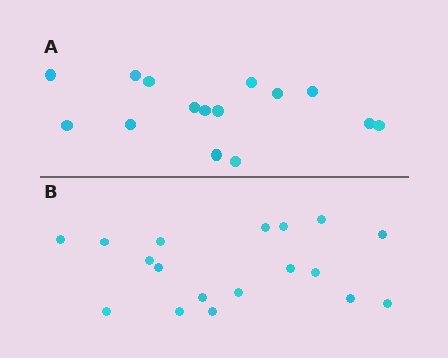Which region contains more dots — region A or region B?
Region B (the bottom region) has more dots.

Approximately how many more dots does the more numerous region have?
Region B has just a few more — roughly 2 or 3 more dots than region A.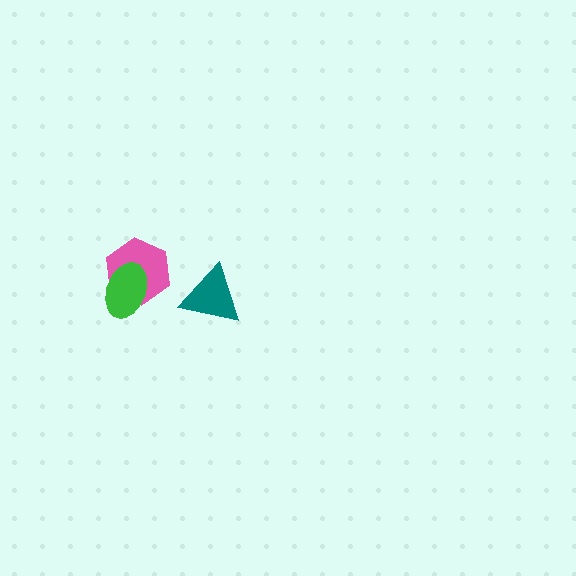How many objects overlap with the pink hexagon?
1 object overlaps with the pink hexagon.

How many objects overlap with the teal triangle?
0 objects overlap with the teal triangle.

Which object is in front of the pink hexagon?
The green ellipse is in front of the pink hexagon.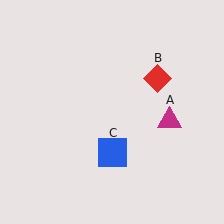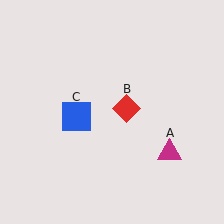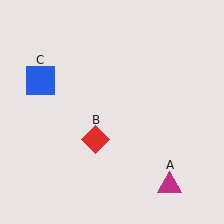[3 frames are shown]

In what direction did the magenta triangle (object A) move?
The magenta triangle (object A) moved down.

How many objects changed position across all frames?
3 objects changed position: magenta triangle (object A), red diamond (object B), blue square (object C).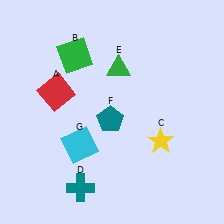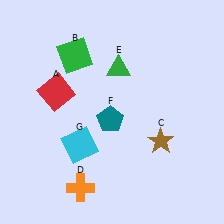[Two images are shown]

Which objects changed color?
C changed from yellow to brown. D changed from teal to orange.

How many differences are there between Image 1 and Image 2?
There are 2 differences between the two images.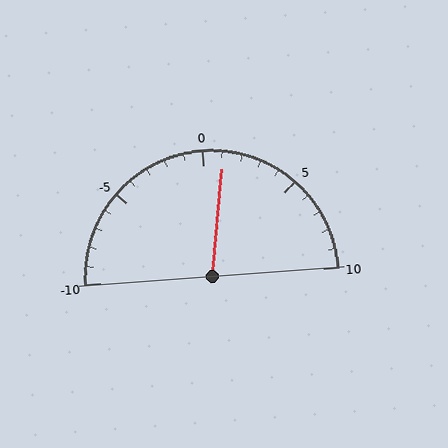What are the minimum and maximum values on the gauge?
The gauge ranges from -10 to 10.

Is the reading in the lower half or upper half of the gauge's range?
The reading is in the upper half of the range (-10 to 10).